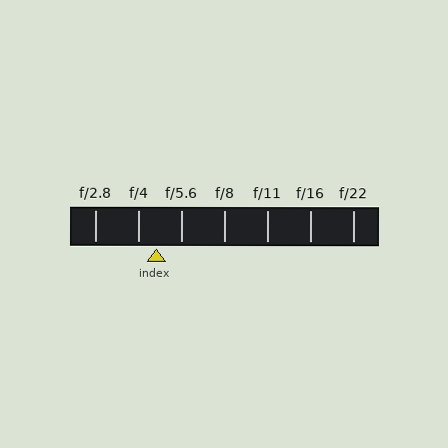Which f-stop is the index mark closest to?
The index mark is closest to f/4.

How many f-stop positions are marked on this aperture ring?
There are 7 f-stop positions marked.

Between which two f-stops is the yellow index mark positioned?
The index mark is between f/4 and f/5.6.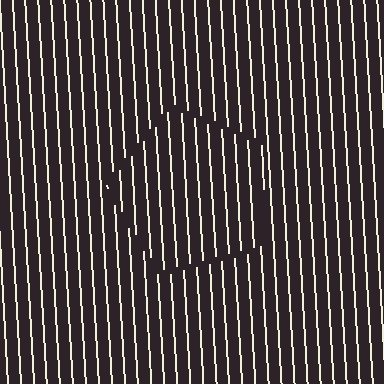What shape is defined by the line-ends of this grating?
An illusory pentagon. The interior of the shape contains the same grating, shifted by half a period — the contour is defined by the phase discontinuity where line-ends from the inner and outer gratings abut.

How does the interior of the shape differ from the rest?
The interior of the shape contains the same grating, shifted by half a period — the contour is defined by the phase discontinuity where line-ends from the inner and outer gratings abut.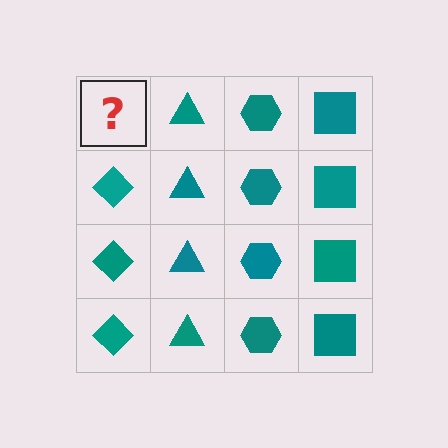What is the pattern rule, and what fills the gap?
The rule is that each column has a consistent shape. The gap should be filled with a teal diamond.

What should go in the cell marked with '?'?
The missing cell should contain a teal diamond.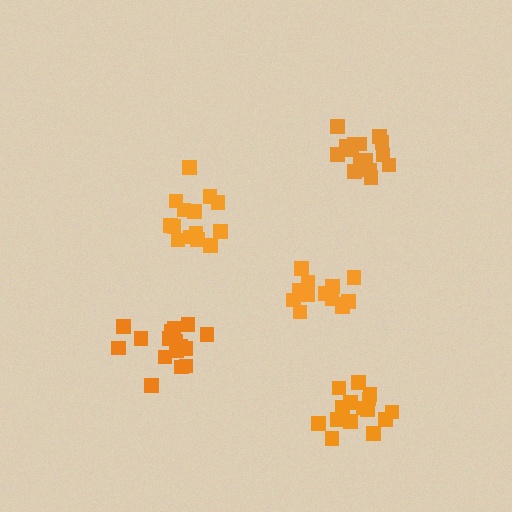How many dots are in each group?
Group 1: 15 dots, Group 2: 13 dots, Group 3: 16 dots, Group 4: 16 dots, Group 5: 15 dots (75 total).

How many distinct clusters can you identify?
There are 5 distinct clusters.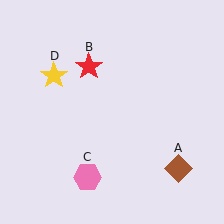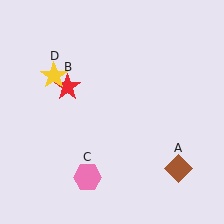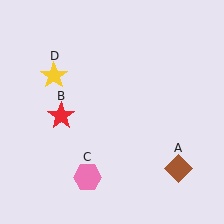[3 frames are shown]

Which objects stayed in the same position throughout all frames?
Brown diamond (object A) and pink hexagon (object C) and yellow star (object D) remained stationary.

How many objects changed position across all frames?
1 object changed position: red star (object B).